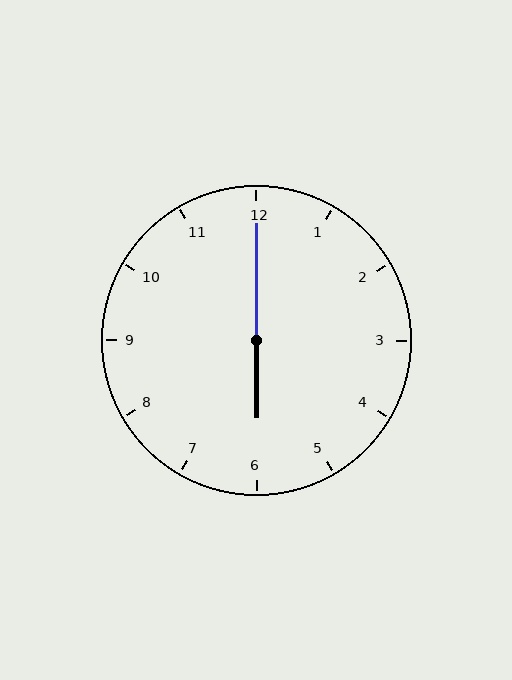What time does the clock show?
6:00.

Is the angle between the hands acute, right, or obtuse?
It is obtuse.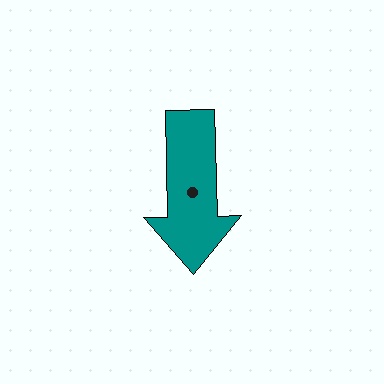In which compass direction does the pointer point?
South.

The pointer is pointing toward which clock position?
Roughly 6 o'clock.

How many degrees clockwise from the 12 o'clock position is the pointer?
Approximately 179 degrees.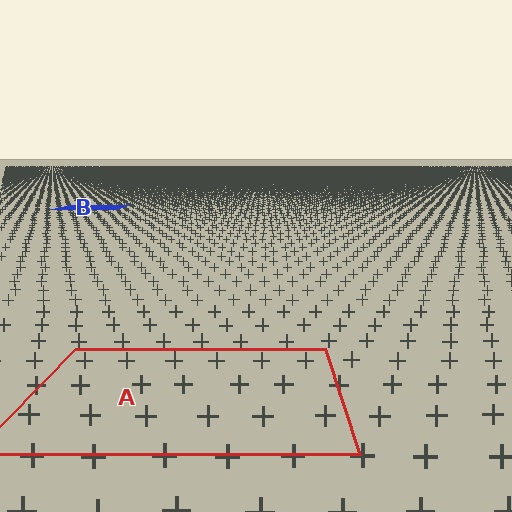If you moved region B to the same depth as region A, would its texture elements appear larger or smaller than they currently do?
They would appear larger. At a closer depth, the same texture elements are projected at a bigger on-screen size.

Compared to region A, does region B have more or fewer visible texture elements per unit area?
Region B has more texture elements per unit area — they are packed more densely because it is farther away.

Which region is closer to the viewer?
Region A is closer. The texture elements there are larger and more spread out.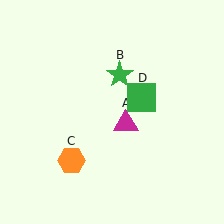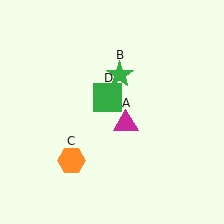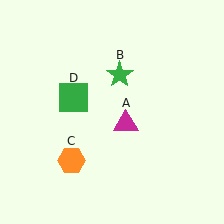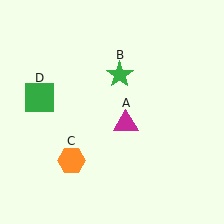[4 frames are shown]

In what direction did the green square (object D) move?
The green square (object D) moved left.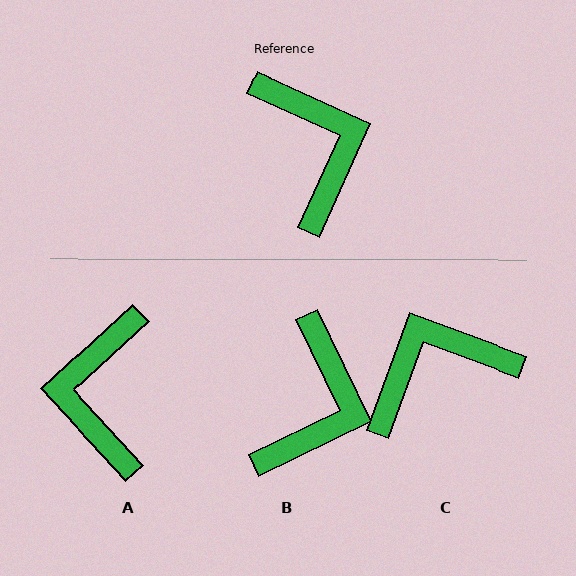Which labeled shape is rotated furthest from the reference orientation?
A, about 157 degrees away.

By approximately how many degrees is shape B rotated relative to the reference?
Approximately 40 degrees clockwise.